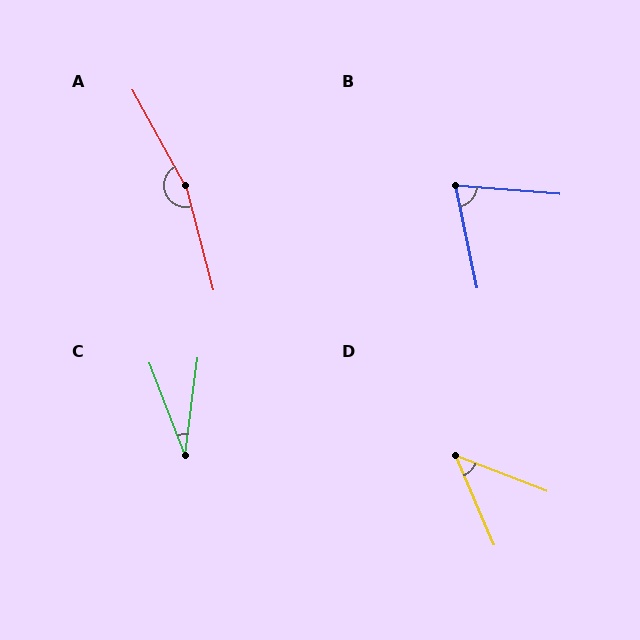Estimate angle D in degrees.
Approximately 45 degrees.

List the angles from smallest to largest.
C (28°), D (45°), B (73°), A (166°).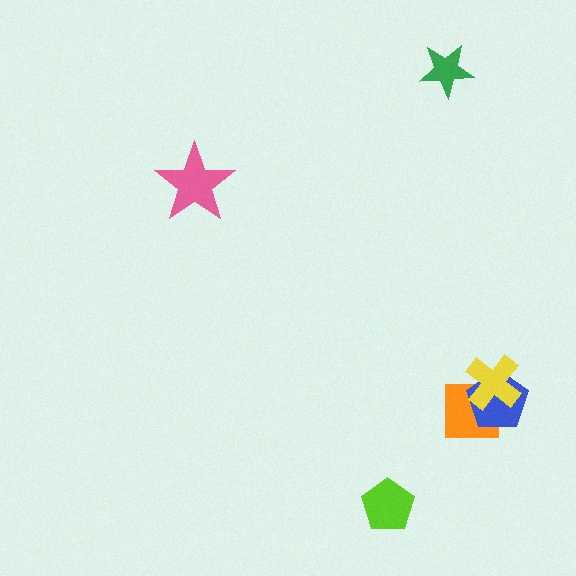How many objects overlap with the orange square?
2 objects overlap with the orange square.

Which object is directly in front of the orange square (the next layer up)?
The blue pentagon is directly in front of the orange square.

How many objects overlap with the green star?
0 objects overlap with the green star.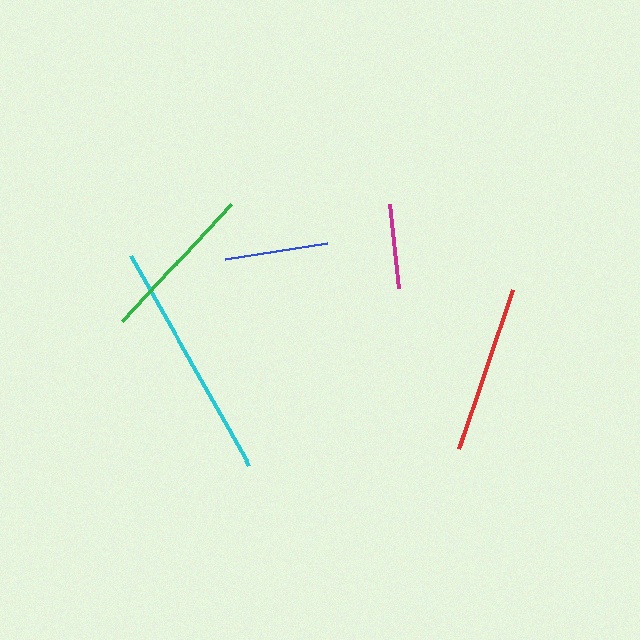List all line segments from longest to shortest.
From longest to shortest: cyan, red, green, blue, magenta.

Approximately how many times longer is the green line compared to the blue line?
The green line is approximately 1.5 times the length of the blue line.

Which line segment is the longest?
The cyan line is the longest at approximately 240 pixels.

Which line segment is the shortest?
The magenta line is the shortest at approximately 85 pixels.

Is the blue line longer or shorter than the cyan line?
The cyan line is longer than the blue line.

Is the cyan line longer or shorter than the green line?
The cyan line is longer than the green line.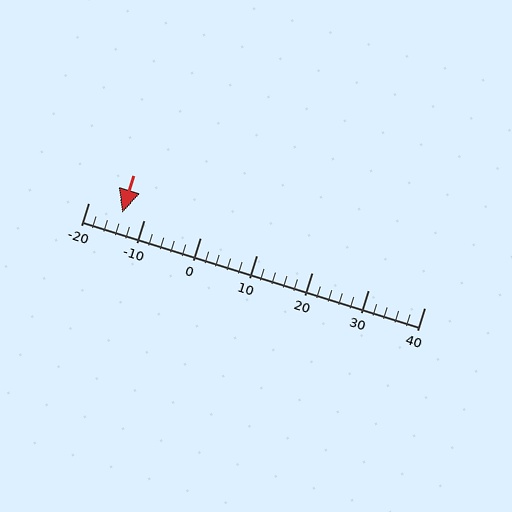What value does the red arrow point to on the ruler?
The red arrow points to approximately -14.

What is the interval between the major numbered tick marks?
The major tick marks are spaced 10 units apart.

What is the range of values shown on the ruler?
The ruler shows values from -20 to 40.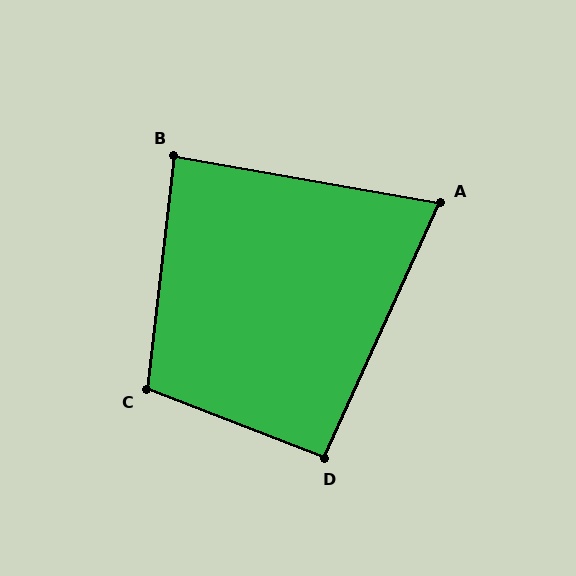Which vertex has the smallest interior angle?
A, at approximately 76 degrees.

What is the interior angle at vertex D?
Approximately 93 degrees (approximately right).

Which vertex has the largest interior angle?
C, at approximately 104 degrees.